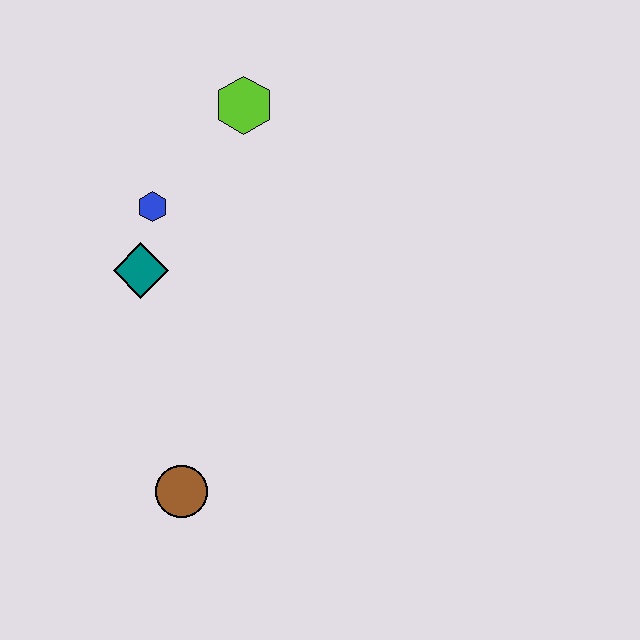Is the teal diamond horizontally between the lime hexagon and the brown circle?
No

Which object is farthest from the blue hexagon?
The brown circle is farthest from the blue hexagon.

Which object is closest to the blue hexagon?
The teal diamond is closest to the blue hexagon.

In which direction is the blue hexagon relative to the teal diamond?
The blue hexagon is above the teal diamond.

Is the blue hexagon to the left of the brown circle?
Yes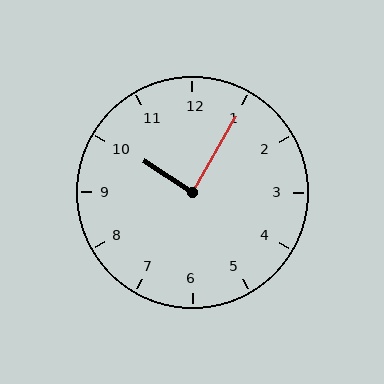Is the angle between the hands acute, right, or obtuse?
It is right.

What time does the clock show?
10:05.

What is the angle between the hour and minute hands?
Approximately 88 degrees.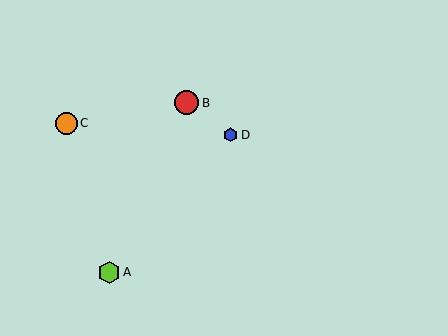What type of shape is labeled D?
Shape D is a blue hexagon.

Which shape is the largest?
The red circle (labeled B) is the largest.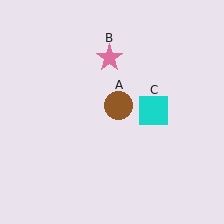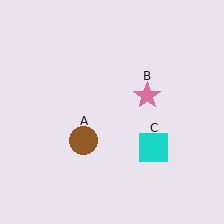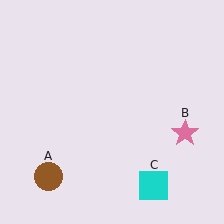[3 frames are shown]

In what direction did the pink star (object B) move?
The pink star (object B) moved down and to the right.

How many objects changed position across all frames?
3 objects changed position: brown circle (object A), pink star (object B), cyan square (object C).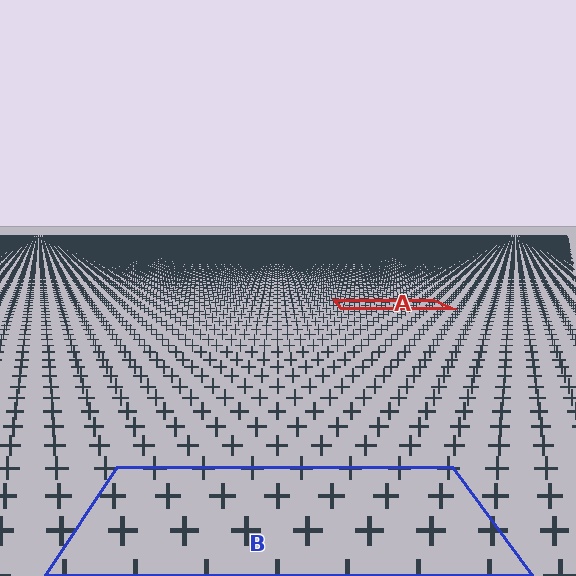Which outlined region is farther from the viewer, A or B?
Region A is farther from the viewer — the texture elements inside it appear smaller and more densely packed.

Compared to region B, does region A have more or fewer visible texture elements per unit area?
Region A has more texture elements per unit area — they are packed more densely because it is farther away.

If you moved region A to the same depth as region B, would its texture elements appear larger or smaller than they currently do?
They would appear larger. At a closer depth, the same texture elements are projected at a bigger on-screen size.